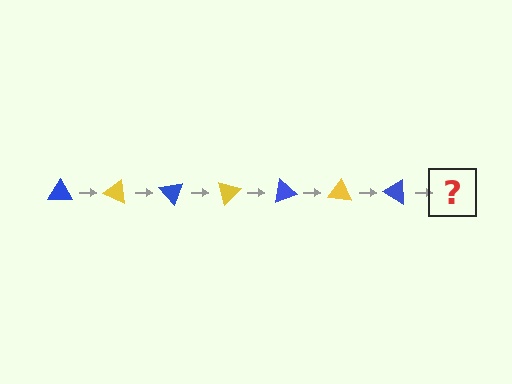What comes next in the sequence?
The next element should be a yellow triangle, rotated 175 degrees from the start.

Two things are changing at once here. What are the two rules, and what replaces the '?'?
The two rules are that it rotates 25 degrees each step and the color cycles through blue and yellow. The '?' should be a yellow triangle, rotated 175 degrees from the start.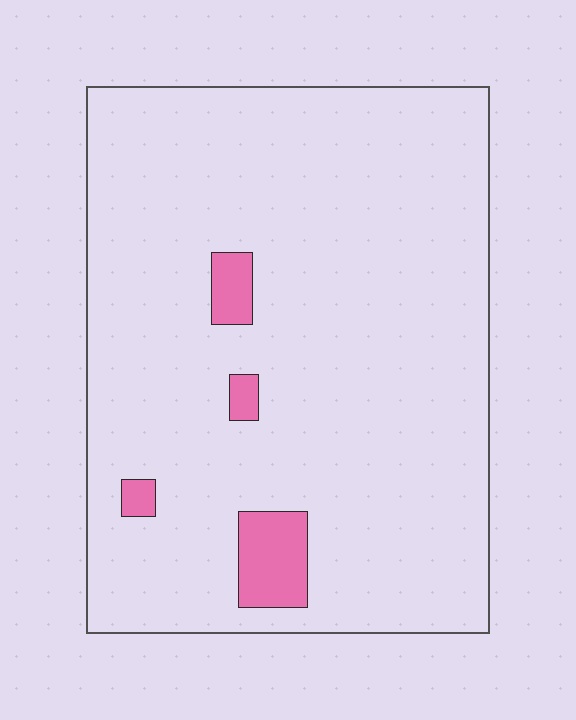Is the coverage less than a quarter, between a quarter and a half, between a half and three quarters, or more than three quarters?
Less than a quarter.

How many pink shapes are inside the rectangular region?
4.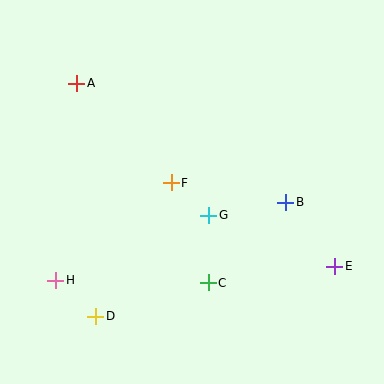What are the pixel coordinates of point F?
Point F is at (171, 183).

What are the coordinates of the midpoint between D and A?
The midpoint between D and A is at (86, 200).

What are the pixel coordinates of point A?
Point A is at (77, 83).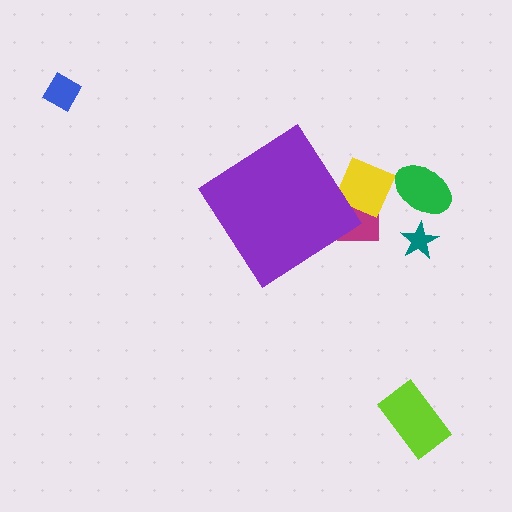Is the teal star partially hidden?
No, the teal star is fully visible.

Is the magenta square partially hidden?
Yes, the magenta square is partially hidden behind the purple diamond.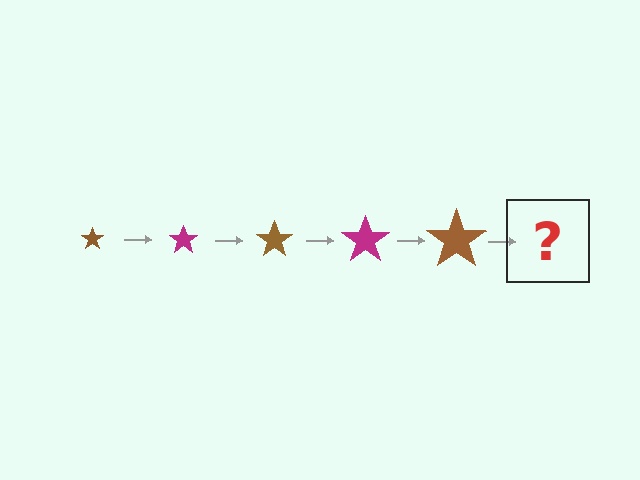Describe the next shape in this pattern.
It should be a magenta star, larger than the previous one.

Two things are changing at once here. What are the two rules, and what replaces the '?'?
The two rules are that the star grows larger each step and the color cycles through brown and magenta. The '?' should be a magenta star, larger than the previous one.